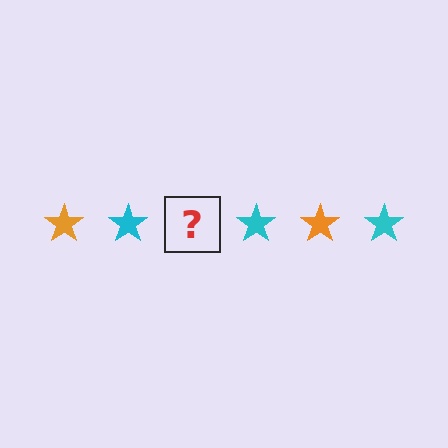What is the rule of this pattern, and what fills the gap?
The rule is that the pattern cycles through orange, cyan stars. The gap should be filled with an orange star.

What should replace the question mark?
The question mark should be replaced with an orange star.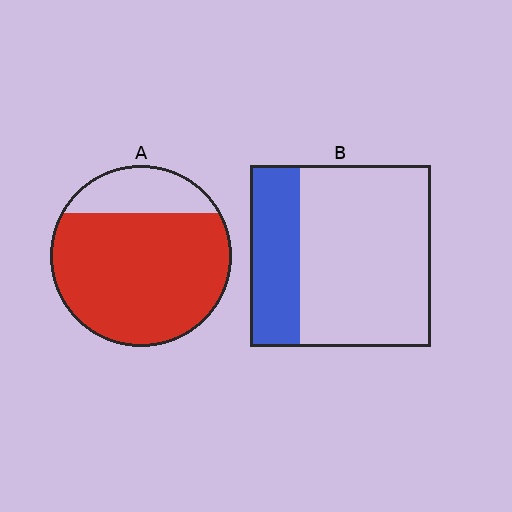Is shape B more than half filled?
No.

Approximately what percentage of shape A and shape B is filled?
A is approximately 80% and B is approximately 30%.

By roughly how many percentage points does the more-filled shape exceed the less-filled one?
By roughly 50 percentage points (A over B).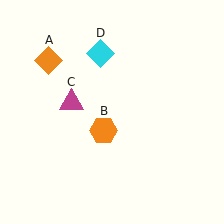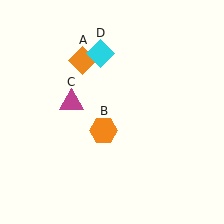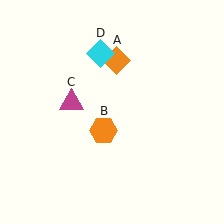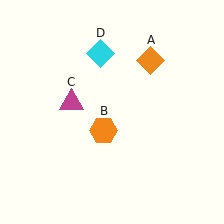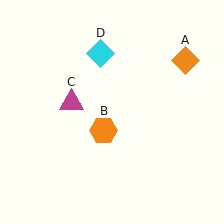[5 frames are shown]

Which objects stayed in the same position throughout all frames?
Orange hexagon (object B) and magenta triangle (object C) and cyan diamond (object D) remained stationary.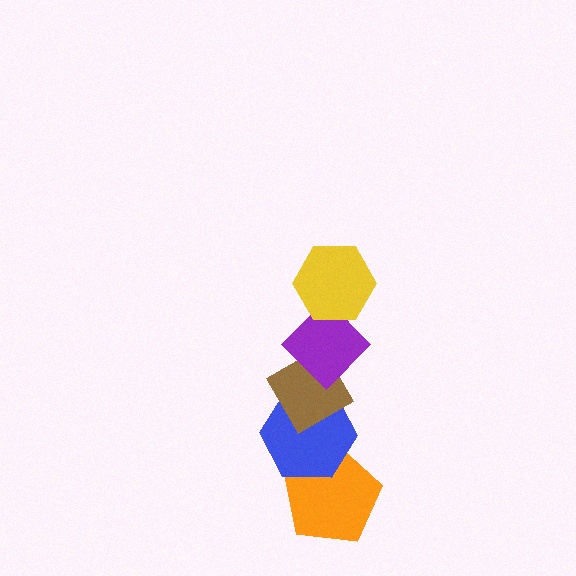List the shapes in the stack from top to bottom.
From top to bottom: the yellow hexagon, the purple diamond, the brown diamond, the blue hexagon, the orange pentagon.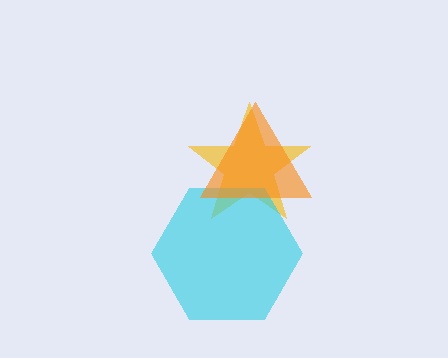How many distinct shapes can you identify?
There are 3 distinct shapes: a yellow star, a cyan hexagon, an orange triangle.